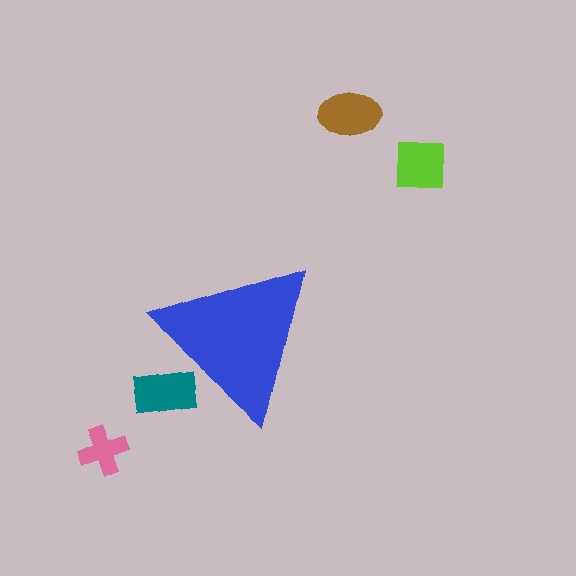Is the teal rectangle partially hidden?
Yes, the teal rectangle is partially hidden behind the blue triangle.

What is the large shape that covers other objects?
A blue triangle.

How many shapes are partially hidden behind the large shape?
1 shape is partially hidden.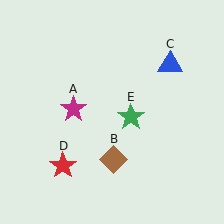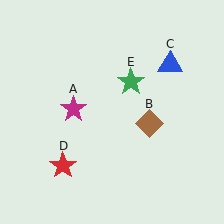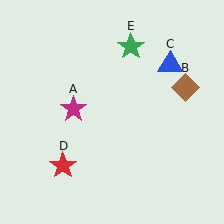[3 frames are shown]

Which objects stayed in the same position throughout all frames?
Magenta star (object A) and blue triangle (object C) and red star (object D) remained stationary.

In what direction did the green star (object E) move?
The green star (object E) moved up.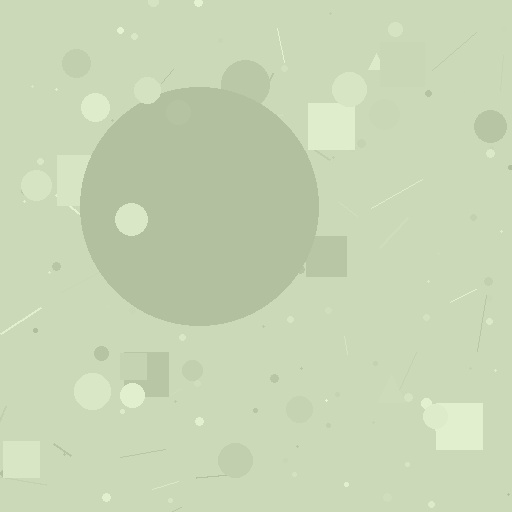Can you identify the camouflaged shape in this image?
The camouflaged shape is a circle.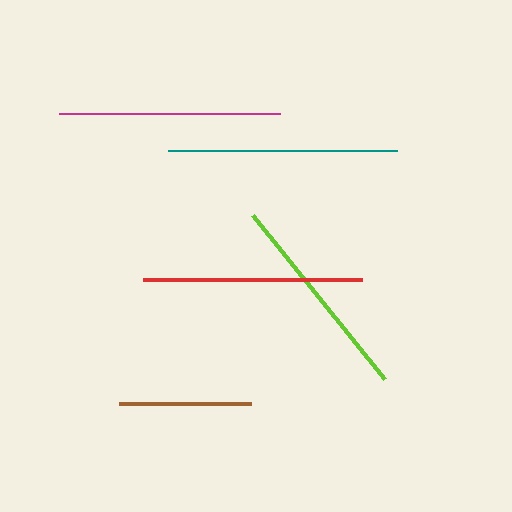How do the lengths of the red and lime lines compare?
The red and lime lines are approximately the same length.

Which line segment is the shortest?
The brown line is the shortest at approximately 132 pixels.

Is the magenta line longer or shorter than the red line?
The magenta line is longer than the red line.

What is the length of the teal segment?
The teal segment is approximately 229 pixels long.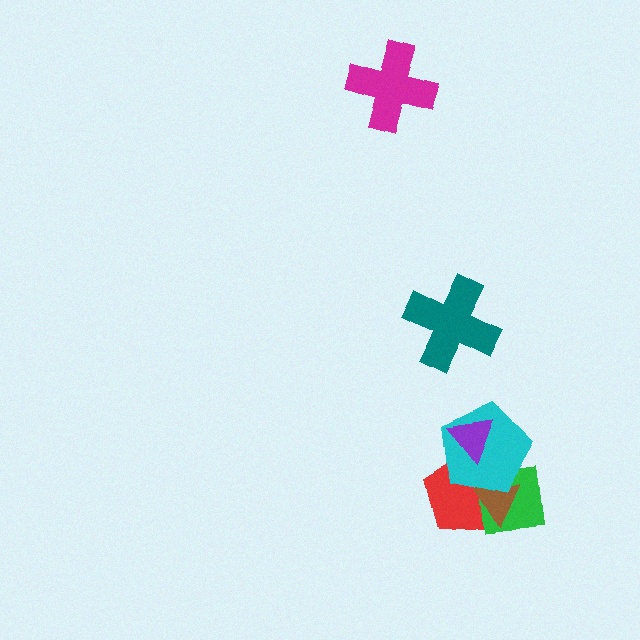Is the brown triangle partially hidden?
Yes, it is partially covered by another shape.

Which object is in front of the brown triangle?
The cyan pentagon is in front of the brown triangle.